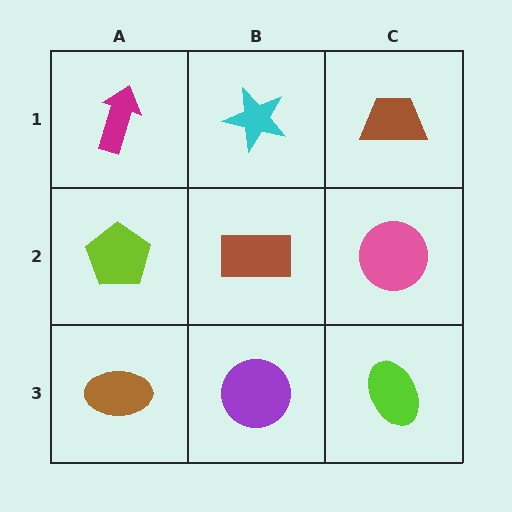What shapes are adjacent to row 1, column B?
A brown rectangle (row 2, column B), a magenta arrow (row 1, column A), a brown trapezoid (row 1, column C).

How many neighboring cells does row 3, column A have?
2.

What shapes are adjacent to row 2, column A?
A magenta arrow (row 1, column A), a brown ellipse (row 3, column A), a brown rectangle (row 2, column B).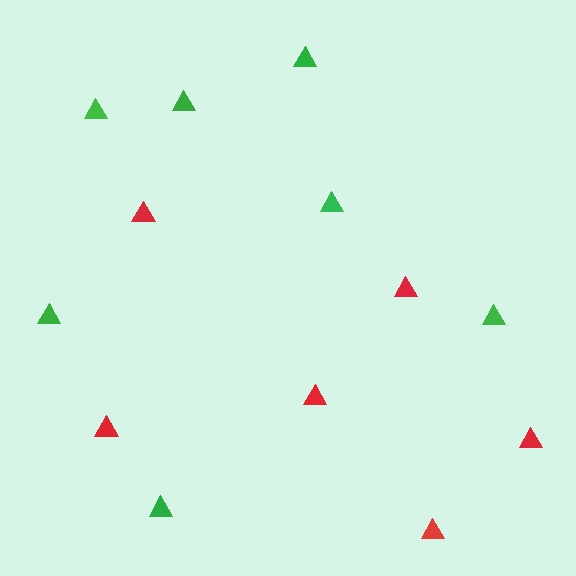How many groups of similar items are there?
There are 2 groups: one group of red triangles (6) and one group of green triangles (7).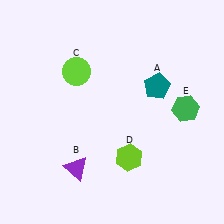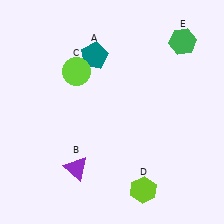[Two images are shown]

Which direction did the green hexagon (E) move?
The green hexagon (E) moved up.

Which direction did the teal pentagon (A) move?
The teal pentagon (A) moved left.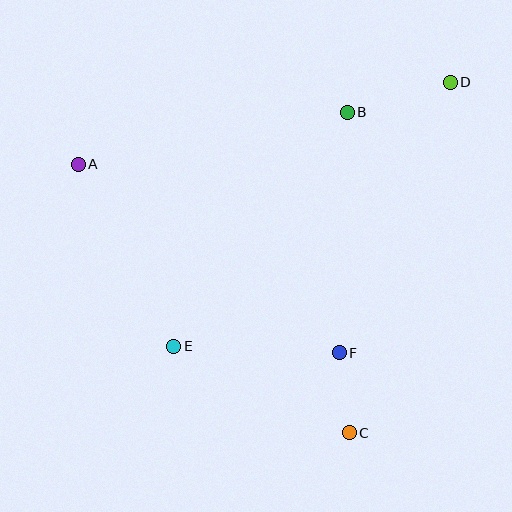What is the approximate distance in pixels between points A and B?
The distance between A and B is approximately 274 pixels.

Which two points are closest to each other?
Points C and F are closest to each other.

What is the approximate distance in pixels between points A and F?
The distance between A and F is approximately 322 pixels.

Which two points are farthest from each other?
Points D and E are farthest from each other.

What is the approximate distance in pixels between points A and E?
The distance between A and E is approximately 206 pixels.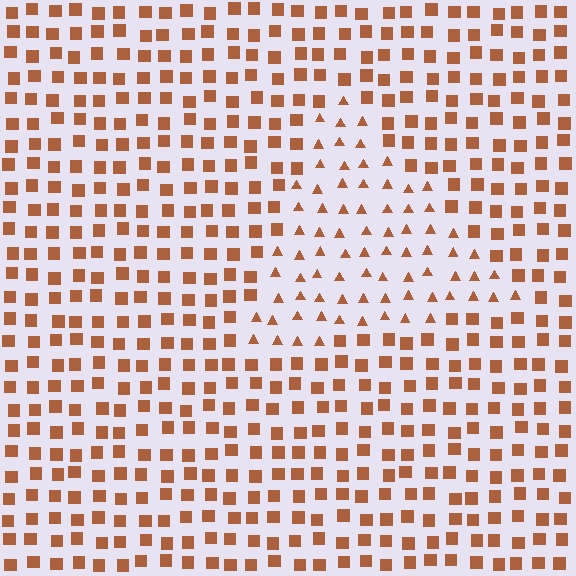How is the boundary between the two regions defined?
The boundary is defined by a change in element shape: triangles inside vs. squares outside. All elements share the same color and spacing.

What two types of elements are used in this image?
The image uses triangles inside the triangle region and squares outside it.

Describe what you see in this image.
The image is filled with small brown elements arranged in a uniform grid. A triangle-shaped region contains triangles, while the surrounding area contains squares. The boundary is defined purely by the change in element shape.